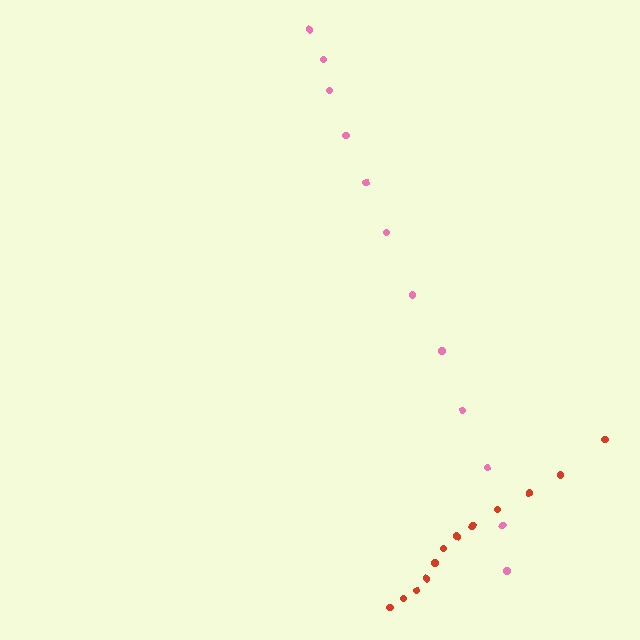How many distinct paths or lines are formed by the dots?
There are 2 distinct paths.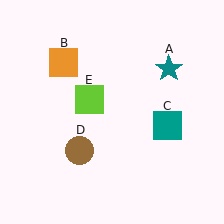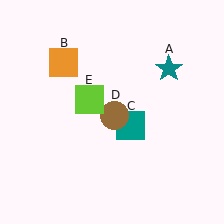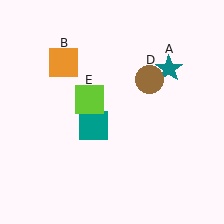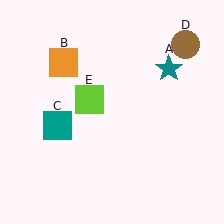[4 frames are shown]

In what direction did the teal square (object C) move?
The teal square (object C) moved left.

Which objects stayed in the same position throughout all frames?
Teal star (object A) and orange square (object B) and lime square (object E) remained stationary.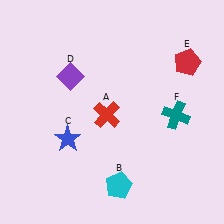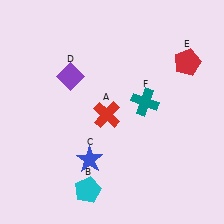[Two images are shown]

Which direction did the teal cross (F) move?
The teal cross (F) moved left.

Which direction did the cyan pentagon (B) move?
The cyan pentagon (B) moved left.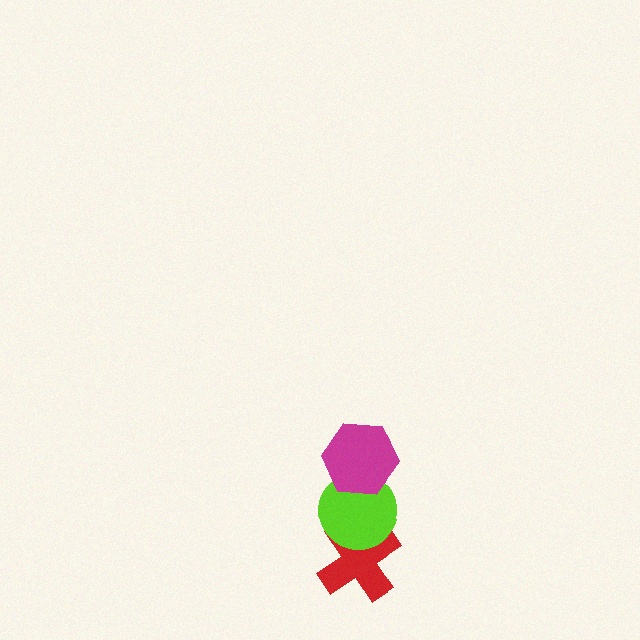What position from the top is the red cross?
The red cross is 3rd from the top.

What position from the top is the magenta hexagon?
The magenta hexagon is 1st from the top.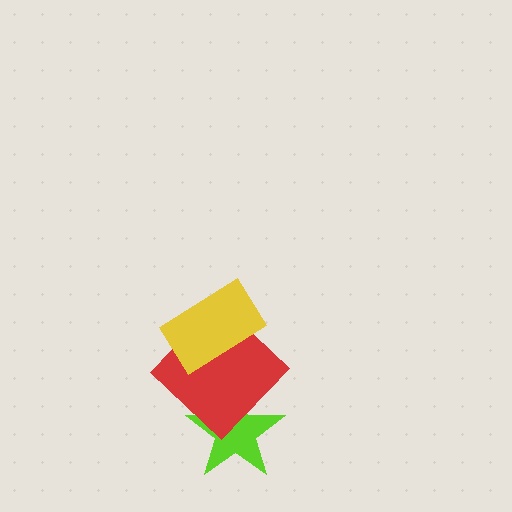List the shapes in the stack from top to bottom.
From top to bottom: the yellow rectangle, the red diamond, the lime star.